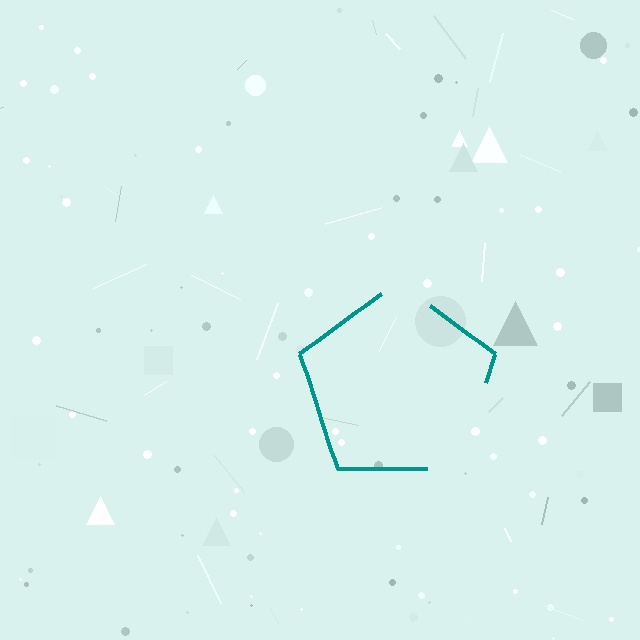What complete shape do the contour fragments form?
The contour fragments form a pentagon.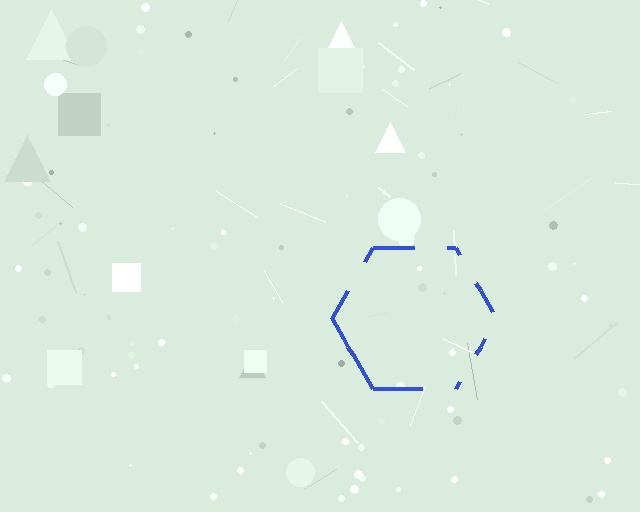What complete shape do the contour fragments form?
The contour fragments form a hexagon.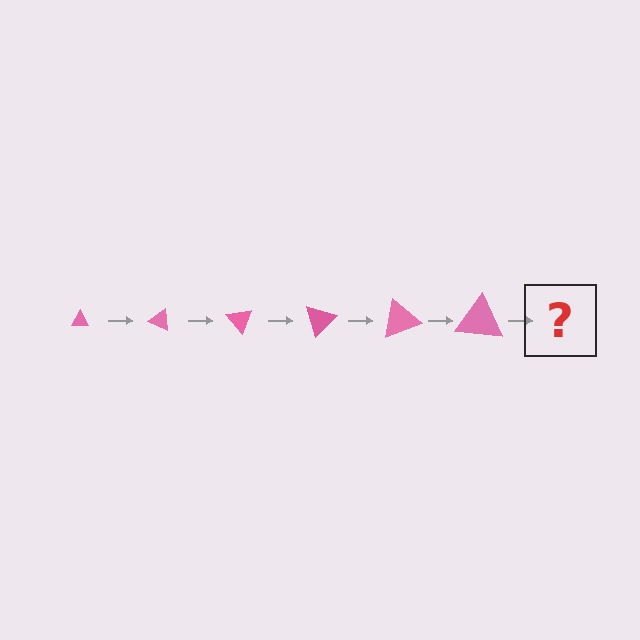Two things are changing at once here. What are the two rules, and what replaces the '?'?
The two rules are that the triangle grows larger each step and it rotates 25 degrees each step. The '?' should be a triangle, larger than the previous one and rotated 150 degrees from the start.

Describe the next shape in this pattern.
It should be a triangle, larger than the previous one and rotated 150 degrees from the start.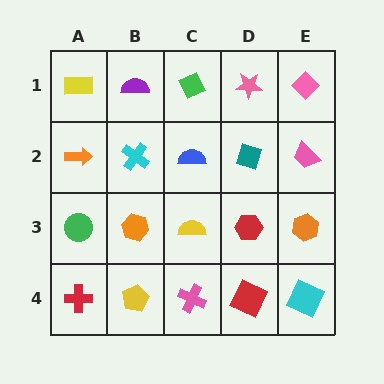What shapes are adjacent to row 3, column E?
A pink trapezoid (row 2, column E), a cyan square (row 4, column E), a red hexagon (row 3, column D).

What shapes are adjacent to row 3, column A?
An orange arrow (row 2, column A), a red cross (row 4, column A), an orange hexagon (row 3, column B).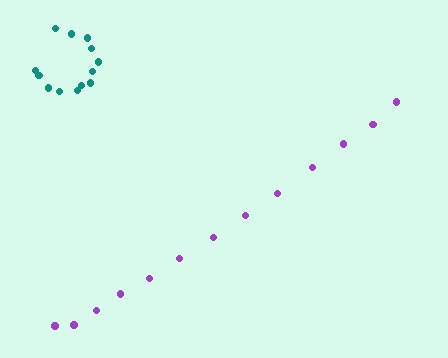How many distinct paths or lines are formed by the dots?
There are 2 distinct paths.